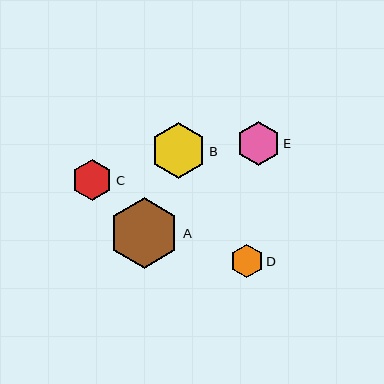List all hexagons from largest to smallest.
From largest to smallest: A, B, E, C, D.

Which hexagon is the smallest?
Hexagon D is the smallest with a size of approximately 34 pixels.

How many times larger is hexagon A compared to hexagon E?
Hexagon A is approximately 1.6 times the size of hexagon E.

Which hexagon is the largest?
Hexagon A is the largest with a size of approximately 71 pixels.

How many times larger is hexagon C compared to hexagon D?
Hexagon C is approximately 1.2 times the size of hexagon D.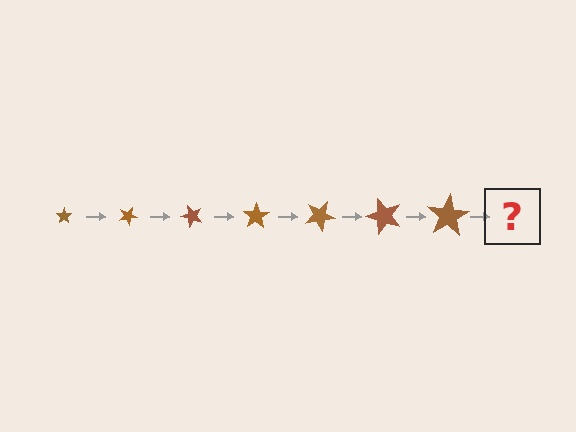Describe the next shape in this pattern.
It should be a star, larger than the previous one and rotated 175 degrees from the start.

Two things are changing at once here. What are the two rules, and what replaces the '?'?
The two rules are that the star grows larger each step and it rotates 25 degrees each step. The '?' should be a star, larger than the previous one and rotated 175 degrees from the start.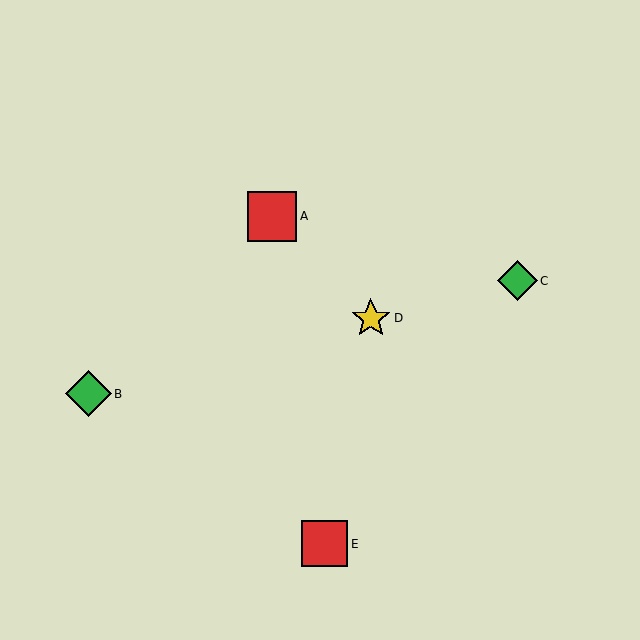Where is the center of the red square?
The center of the red square is at (272, 217).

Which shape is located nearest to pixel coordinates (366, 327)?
The yellow star (labeled D) at (371, 318) is nearest to that location.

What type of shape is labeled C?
Shape C is a green diamond.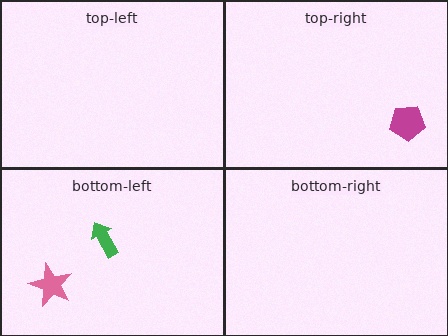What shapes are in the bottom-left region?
The green arrow, the pink star.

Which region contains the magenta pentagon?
The top-right region.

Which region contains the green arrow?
The bottom-left region.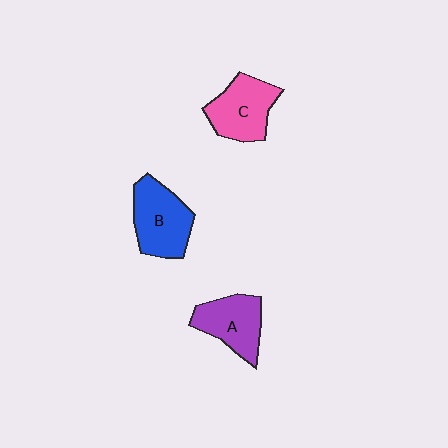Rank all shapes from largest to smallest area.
From largest to smallest: B (blue), C (pink), A (purple).